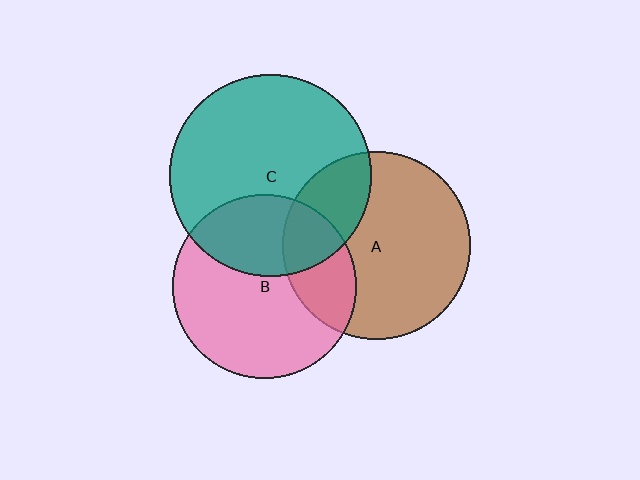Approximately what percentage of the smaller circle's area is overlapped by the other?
Approximately 25%.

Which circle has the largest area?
Circle C (teal).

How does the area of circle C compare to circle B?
Approximately 1.2 times.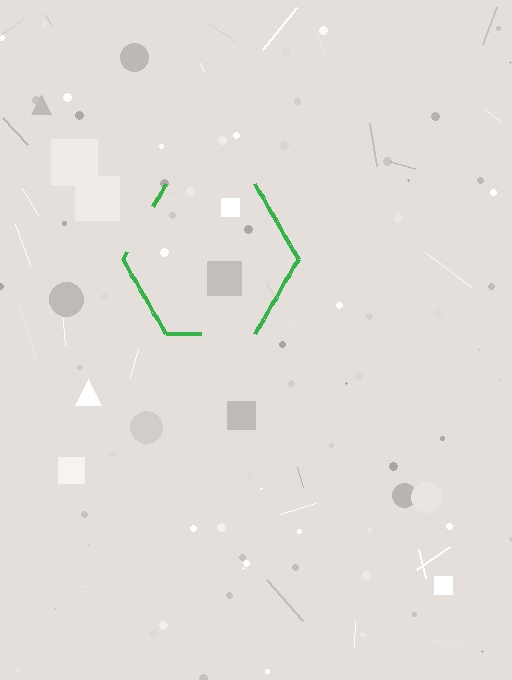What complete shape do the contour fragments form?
The contour fragments form a hexagon.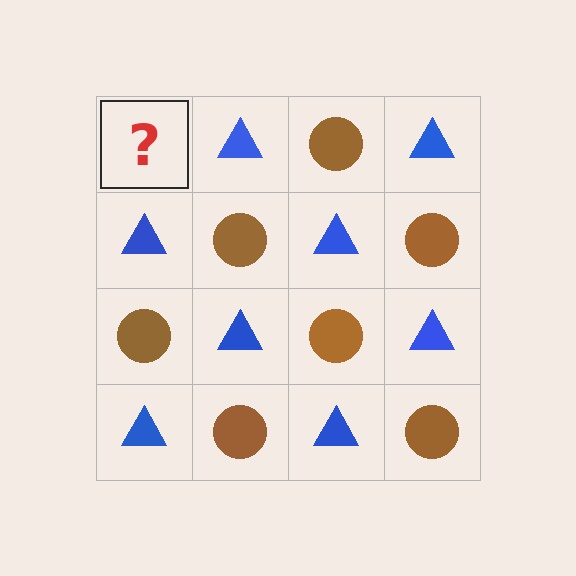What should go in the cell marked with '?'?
The missing cell should contain a brown circle.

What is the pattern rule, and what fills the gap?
The rule is that it alternates brown circle and blue triangle in a checkerboard pattern. The gap should be filled with a brown circle.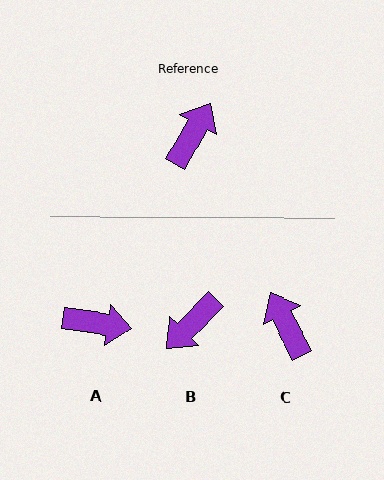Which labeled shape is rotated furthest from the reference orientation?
B, about 165 degrees away.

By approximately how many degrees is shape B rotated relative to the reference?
Approximately 165 degrees counter-clockwise.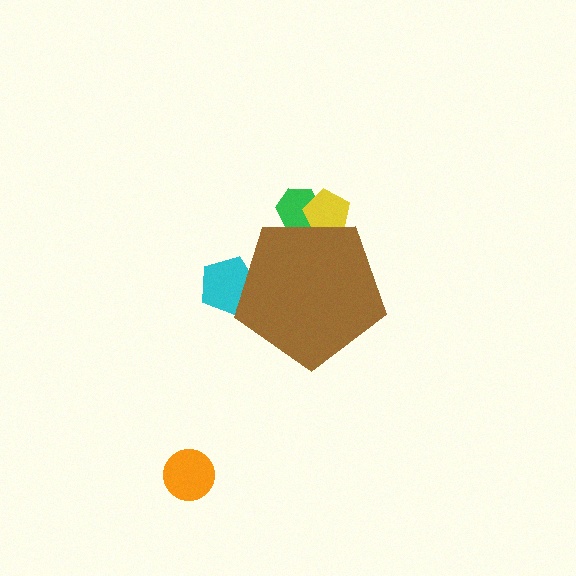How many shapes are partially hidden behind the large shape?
3 shapes are partially hidden.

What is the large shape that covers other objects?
A brown pentagon.